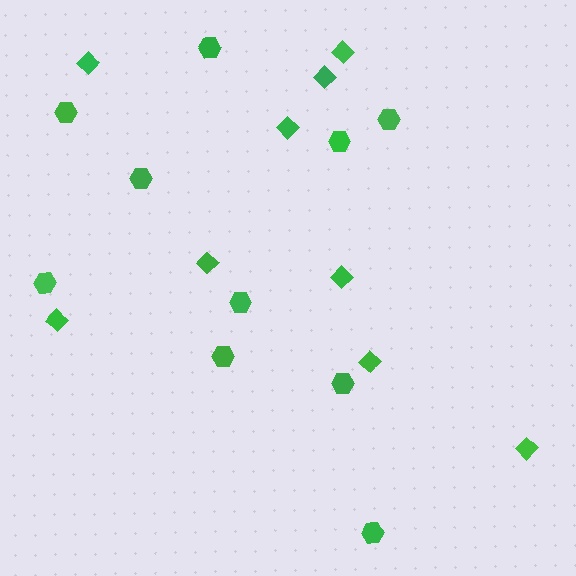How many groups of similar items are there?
There are 2 groups: one group of diamonds (9) and one group of hexagons (10).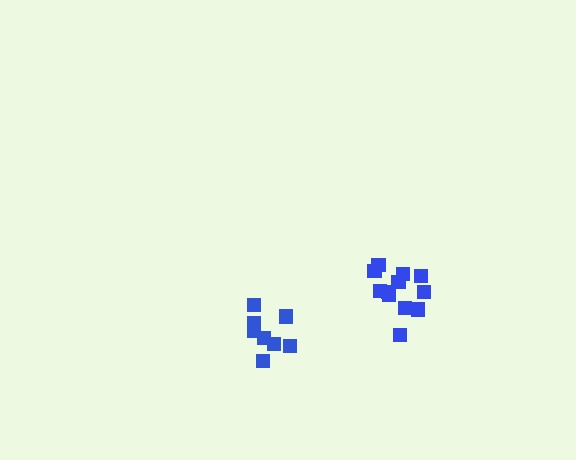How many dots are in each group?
Group 1: 8 dots, Group 2: 12 dots (20 total).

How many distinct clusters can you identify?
There are 2 distinct clusters.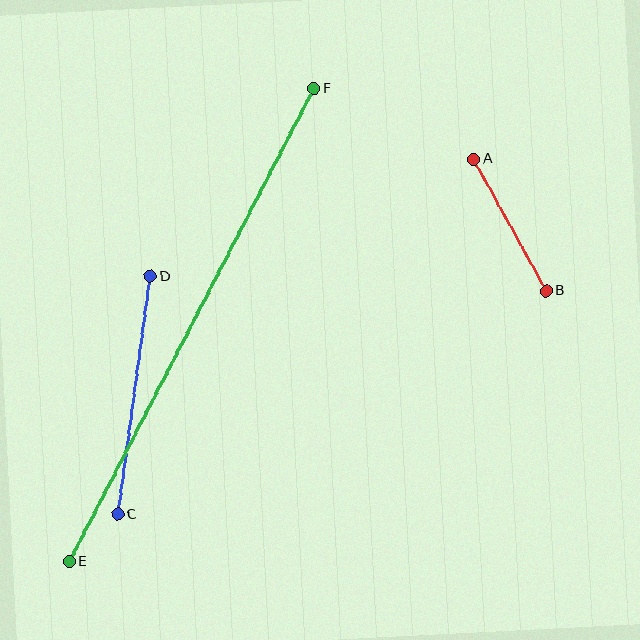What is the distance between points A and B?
The distance is approximately 150 pixels.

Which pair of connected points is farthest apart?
Points E and F are farthest apart.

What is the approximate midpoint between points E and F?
The midpoint is at approximately (192, 325) pixels.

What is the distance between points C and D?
The distance is approximately 240 pixels.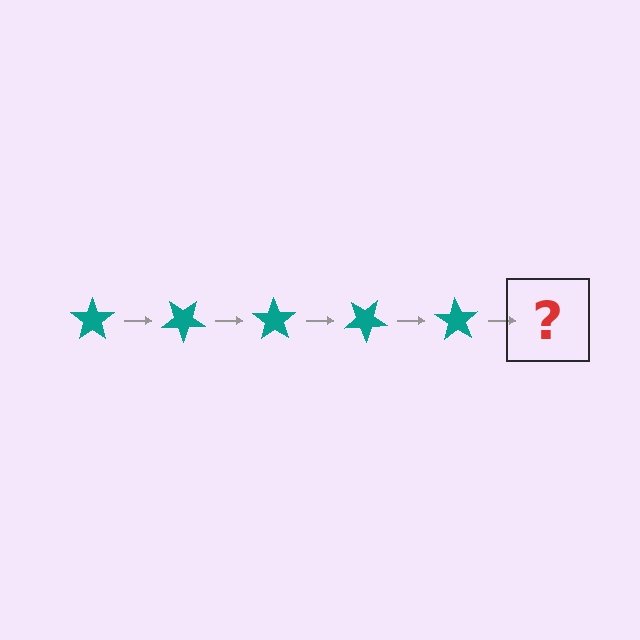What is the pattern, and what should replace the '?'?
The pattern is that the star rotates 35 degrees each step. The '?' should be a teal star rotated 175 degrees.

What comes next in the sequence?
The next element should be a teal star rotated 175 degrees.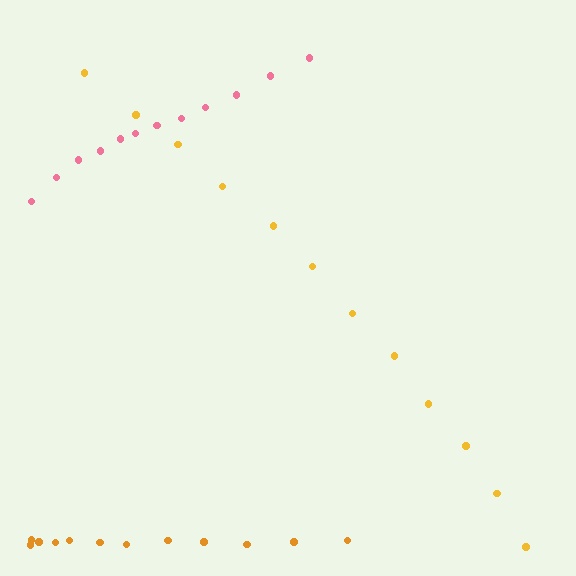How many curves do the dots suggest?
There are 3 distinct paths.